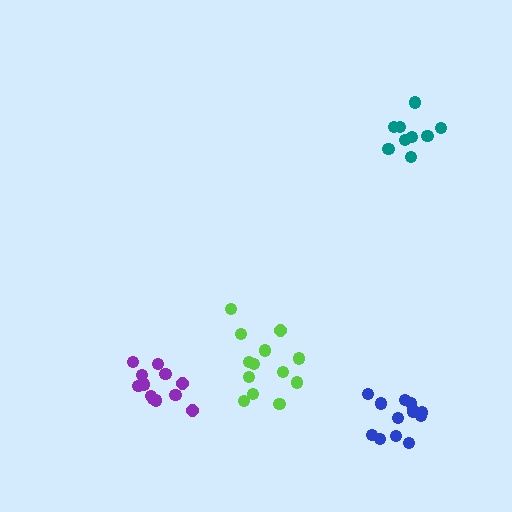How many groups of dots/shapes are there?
There are 4 groups.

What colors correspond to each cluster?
The clusters are colored: teal, purple, lime, blue.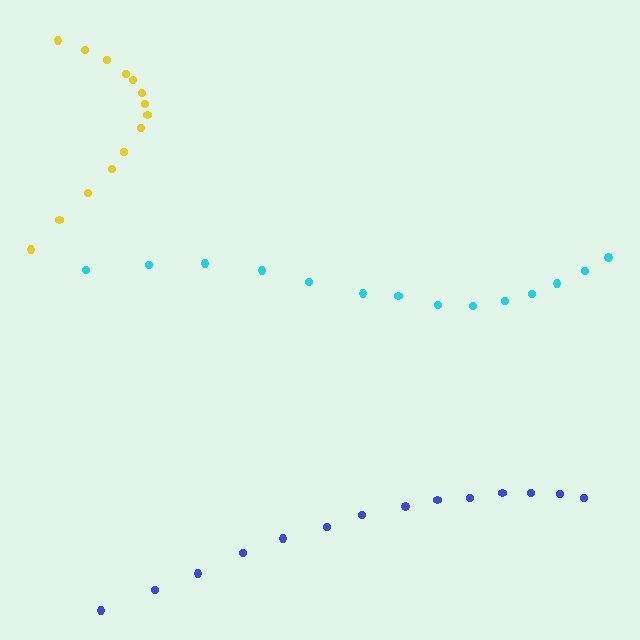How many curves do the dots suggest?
There are 3 distinct paths.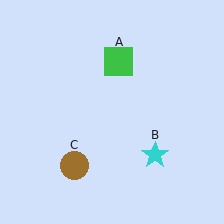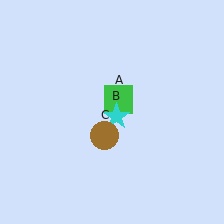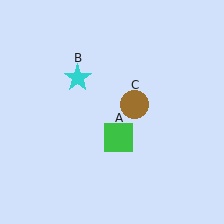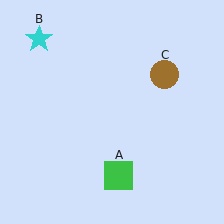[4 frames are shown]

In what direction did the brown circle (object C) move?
The brown circle (object C) moved up and to the right.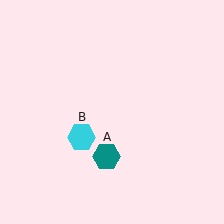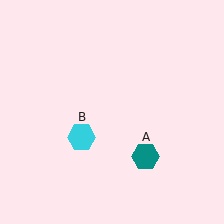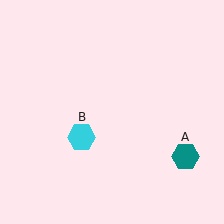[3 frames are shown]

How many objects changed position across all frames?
1 object changed position: teal hexagon (object A).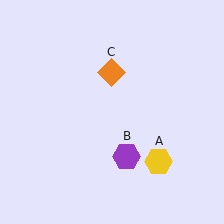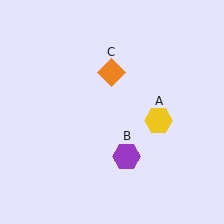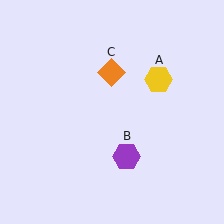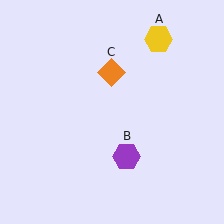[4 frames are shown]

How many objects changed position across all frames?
1 object changed position: yellow hexagon (object A).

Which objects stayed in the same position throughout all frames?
Purple hexagon (object B) and orange diamond (object C) remained stationary.